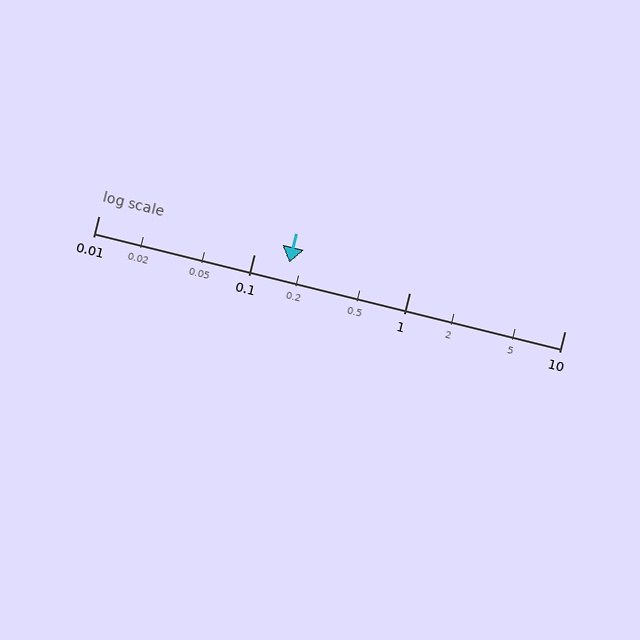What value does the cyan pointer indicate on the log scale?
The pointer indicates approximately 0.17.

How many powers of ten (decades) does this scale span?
The scale spans 3 decades, from 0.01 to 10.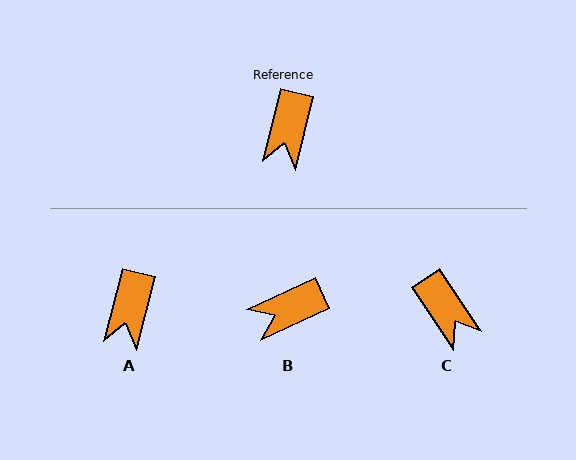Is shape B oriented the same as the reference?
No, it is off by about 51 degrees.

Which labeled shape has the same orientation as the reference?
A.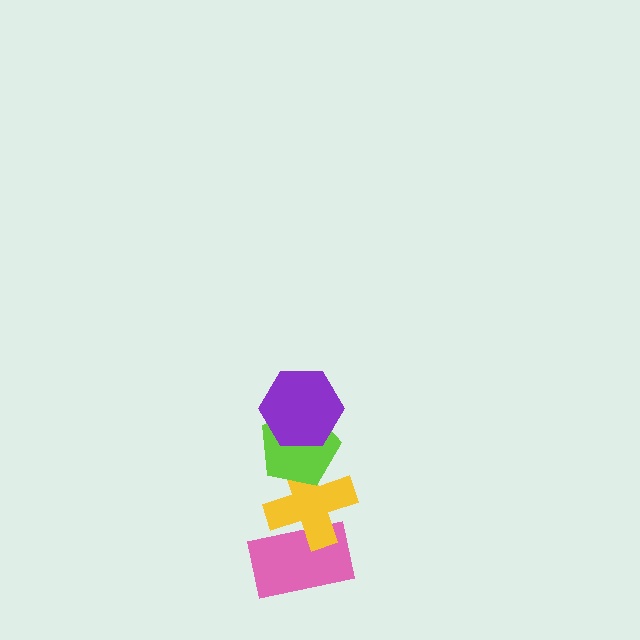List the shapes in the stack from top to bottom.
From top to bottom: the purple hexagon, the lime pentagon, the yellow cross, the pink rectangle.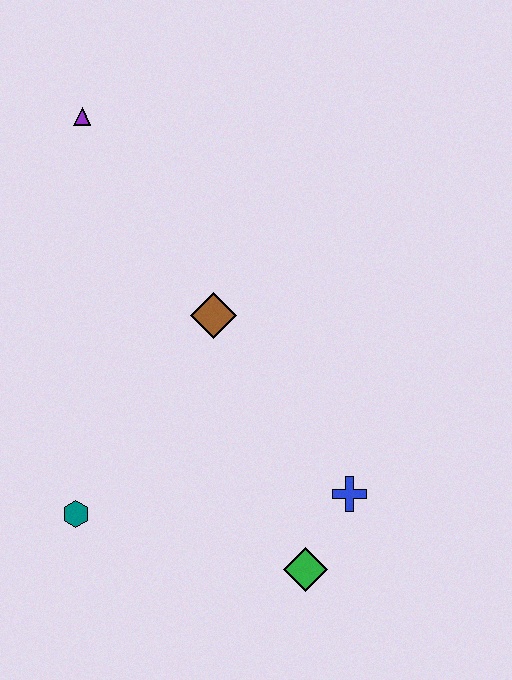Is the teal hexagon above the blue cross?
No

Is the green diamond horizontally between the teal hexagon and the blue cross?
Yes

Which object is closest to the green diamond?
The blue cross is closest to the green diamond.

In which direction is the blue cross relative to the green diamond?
The blue cross is above the green diamond.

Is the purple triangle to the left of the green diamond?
Yes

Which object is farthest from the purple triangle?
The green diamond is farthest from the purple triangle.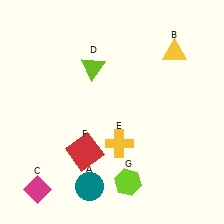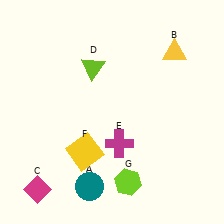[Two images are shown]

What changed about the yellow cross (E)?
In Image 1, E is yellow. In Image 2, it changed to magenta.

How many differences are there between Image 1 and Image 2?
There are 2 differences between the two images.